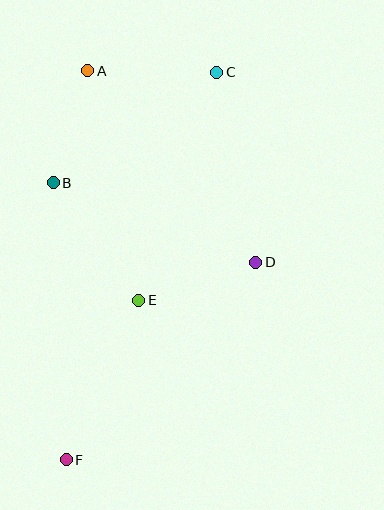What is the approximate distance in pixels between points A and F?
The distance between A and F is approximately 389 pixels.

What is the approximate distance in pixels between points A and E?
The distance between A and E is approximately 235 pixels.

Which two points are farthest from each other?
Points C and F are farthest from each other.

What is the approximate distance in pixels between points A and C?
The distance between A and C is approximately 129 pixels.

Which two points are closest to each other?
Points A and B are closest to each other.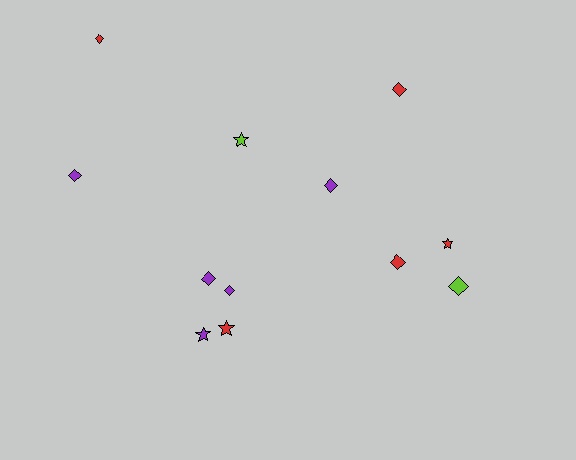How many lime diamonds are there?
There is 1 lime diamond.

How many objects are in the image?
There are 12 objects.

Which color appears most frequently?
Purple, with 5 objects.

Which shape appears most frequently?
Diamond, with 8 objects.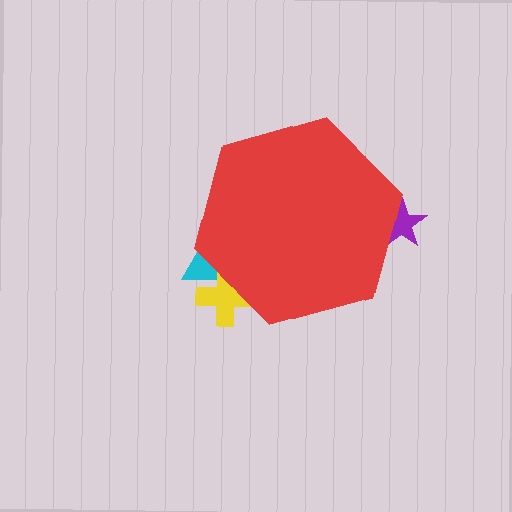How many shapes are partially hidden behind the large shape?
3 shapes are partially hidden.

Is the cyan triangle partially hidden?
Yes, the cyan triangle is partially hidden behind the red hexagon.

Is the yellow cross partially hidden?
Yes, the yellow cross is partially hidden behind the red hexagon.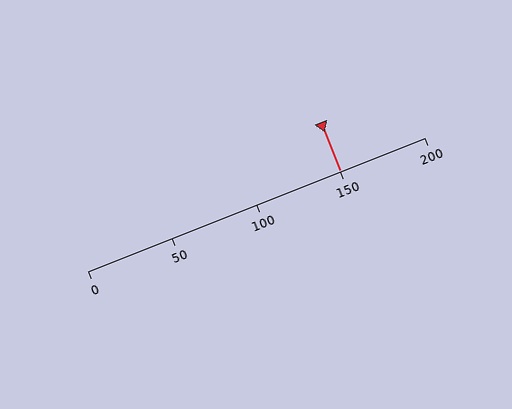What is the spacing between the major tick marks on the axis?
The major ticks are spaced 50 apart.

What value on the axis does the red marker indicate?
The marker indicates approximately 150.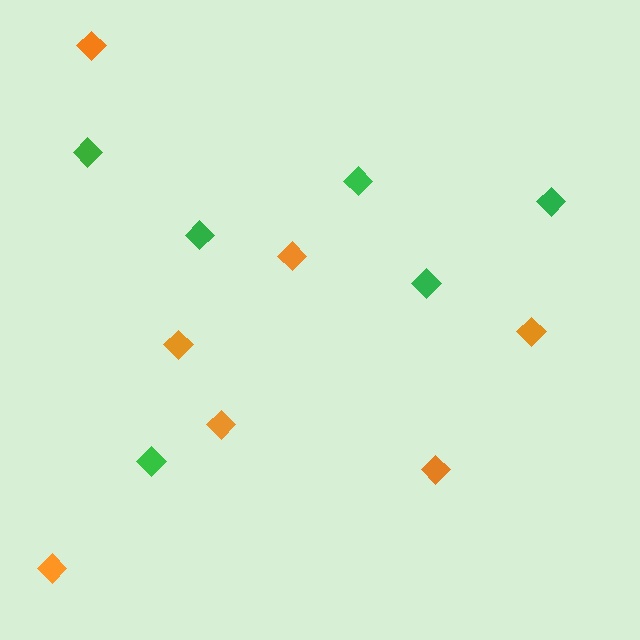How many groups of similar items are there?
There are 2 groups: one group of green diamonds (6) and one group of orange diamonds (7).